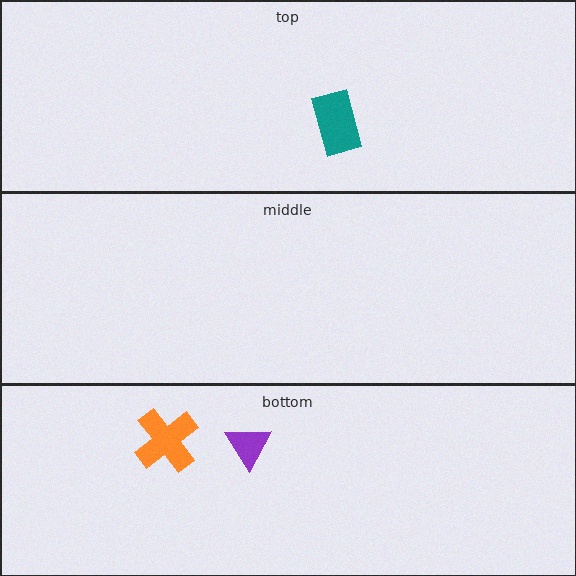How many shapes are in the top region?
1.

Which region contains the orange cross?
The bottom region.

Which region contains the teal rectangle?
The top region.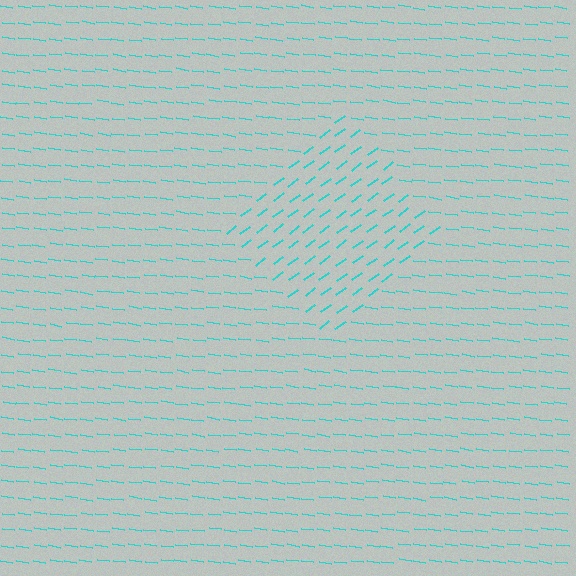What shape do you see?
I see a diamond.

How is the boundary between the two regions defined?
The boundary is defined purely by a change in line orientation (approximately 45 degrees difference). All lines are the same color and thickness.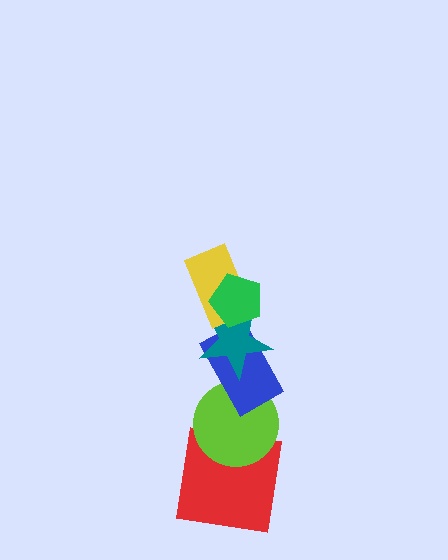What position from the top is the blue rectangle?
The blue rectangle is 4th from the top.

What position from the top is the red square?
The red square is 6th from the top.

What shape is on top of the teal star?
The yellow rectangle is on top of the teal star.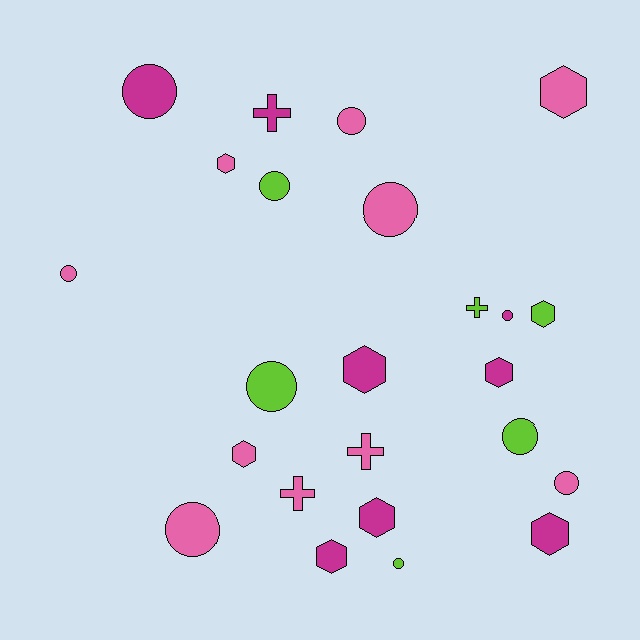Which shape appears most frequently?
Circle, with 11 objects.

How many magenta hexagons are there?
There are 5 magenta hexagons.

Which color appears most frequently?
Pink, with 10 objects.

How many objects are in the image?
There are 24 objects.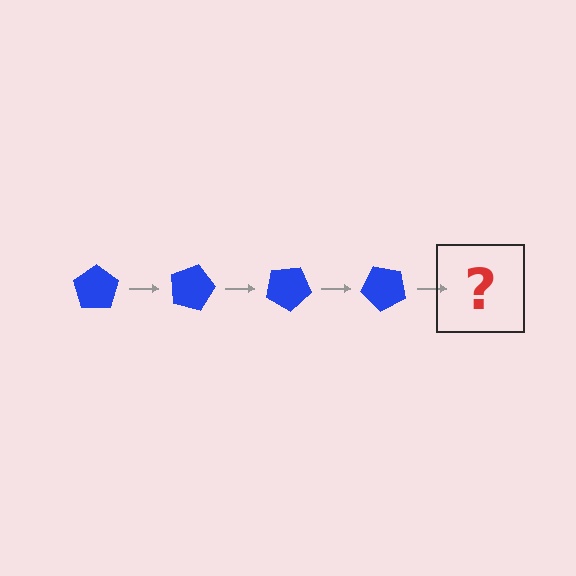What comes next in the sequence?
The next element should be a blue pentagon rotated 60 degrees.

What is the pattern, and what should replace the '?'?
The pattern is that the pentagon rotates 15 degrees each step. The '?' should be a blue pentagon rotated 60 degrees.